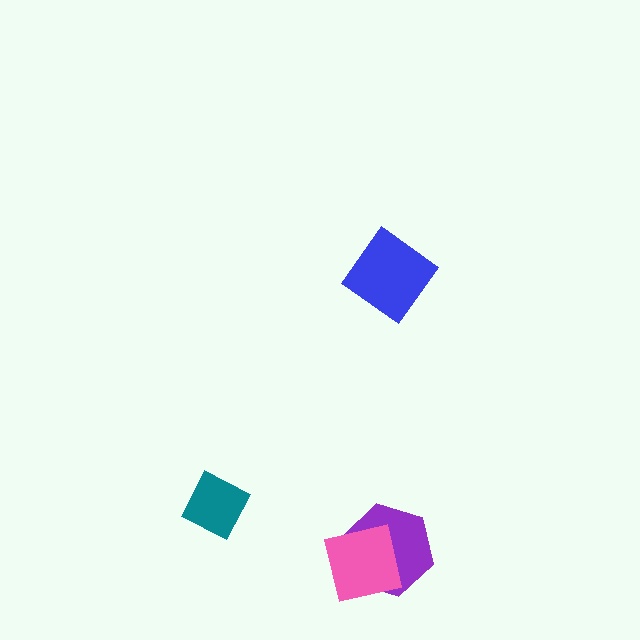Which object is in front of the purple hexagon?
The pink square is in front of the purple hexagon.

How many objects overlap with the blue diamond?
0 objects overlap with the blue diamond.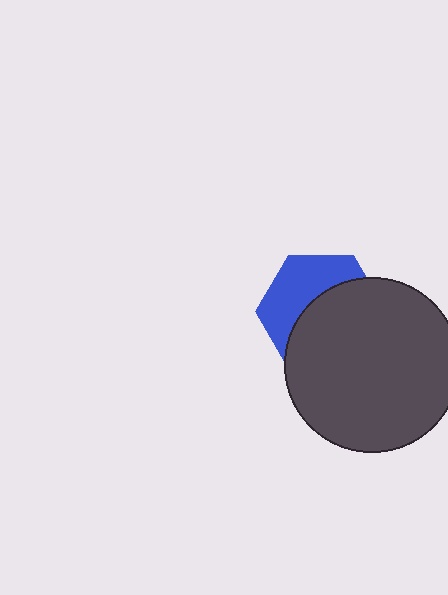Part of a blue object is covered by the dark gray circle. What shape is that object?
It is a hexagon.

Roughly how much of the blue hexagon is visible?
A small part of it is visible (roughly 42%).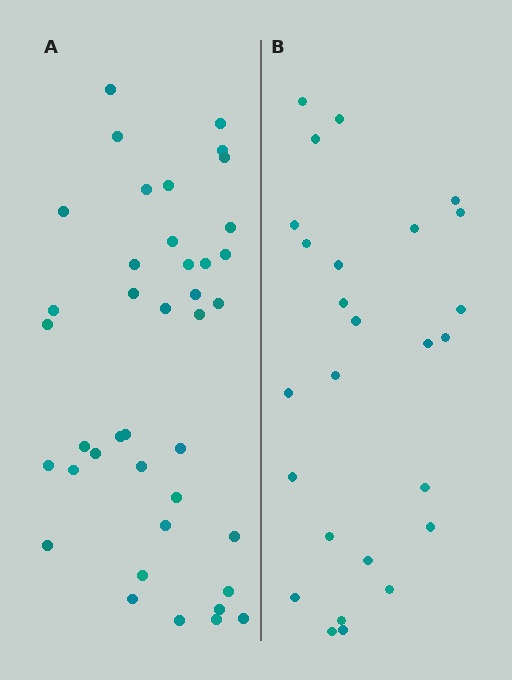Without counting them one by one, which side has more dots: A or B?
Region A (the left region) has more dots.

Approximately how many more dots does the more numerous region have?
Region A has approximately 15 more dots than region B.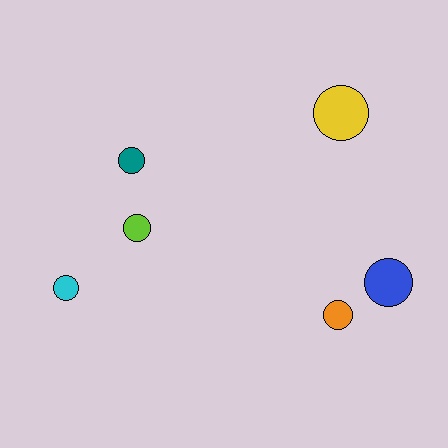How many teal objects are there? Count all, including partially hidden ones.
There is 1 teal object.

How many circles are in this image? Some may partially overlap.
There are 6 circles.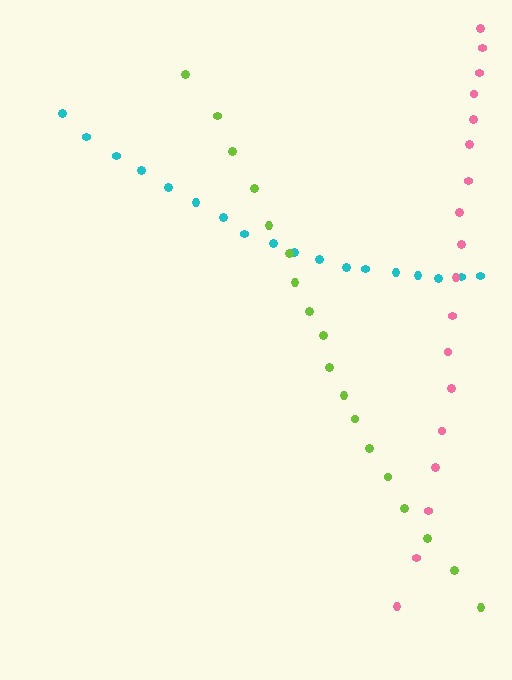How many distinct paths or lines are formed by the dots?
There are 3 distinct paths.